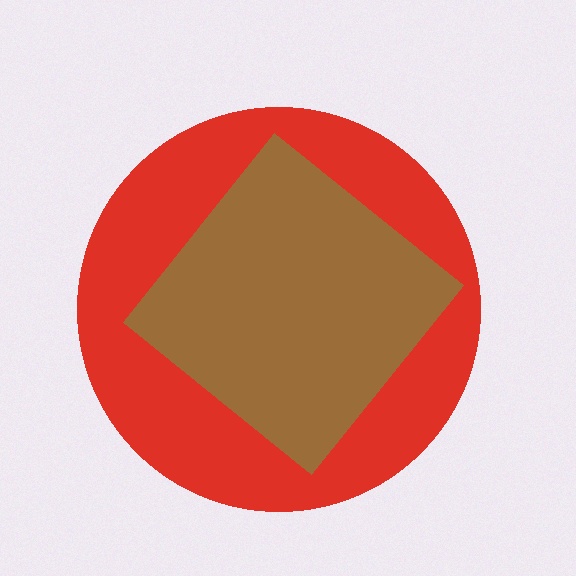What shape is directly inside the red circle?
The brown diamond.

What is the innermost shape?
The brown diamond.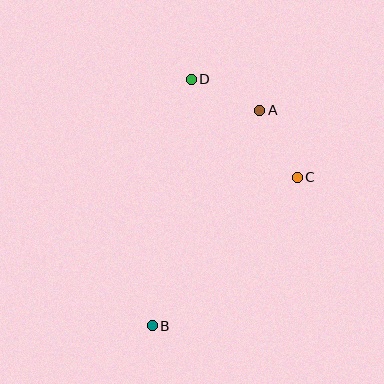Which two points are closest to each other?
Points A and D are closest to each other.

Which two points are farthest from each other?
Points B and D are farthest from each other.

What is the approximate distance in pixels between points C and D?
The distance between C and D is approximately 144 pixels.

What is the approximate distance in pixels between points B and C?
The distance between B and C is approximately 208 pixels.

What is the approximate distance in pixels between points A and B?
The distance between A and B is approximately 241 pixels.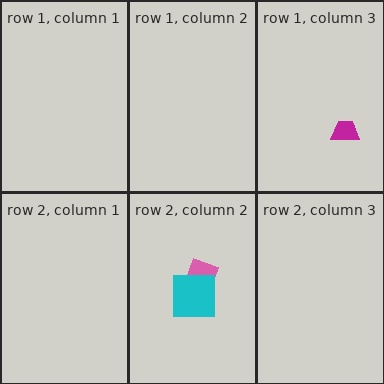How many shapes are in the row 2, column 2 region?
2.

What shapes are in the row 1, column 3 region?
The magenta trapezoid.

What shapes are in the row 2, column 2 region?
The pink diamond, the cyan square.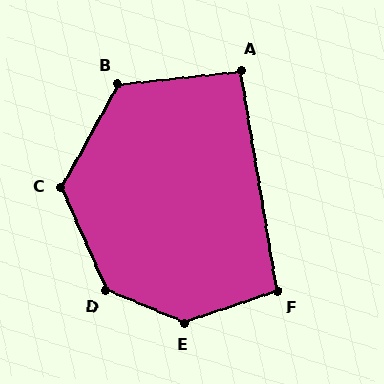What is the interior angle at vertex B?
Approximately 125 degrees (obtuse).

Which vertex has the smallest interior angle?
A, at approximately 93 degrees.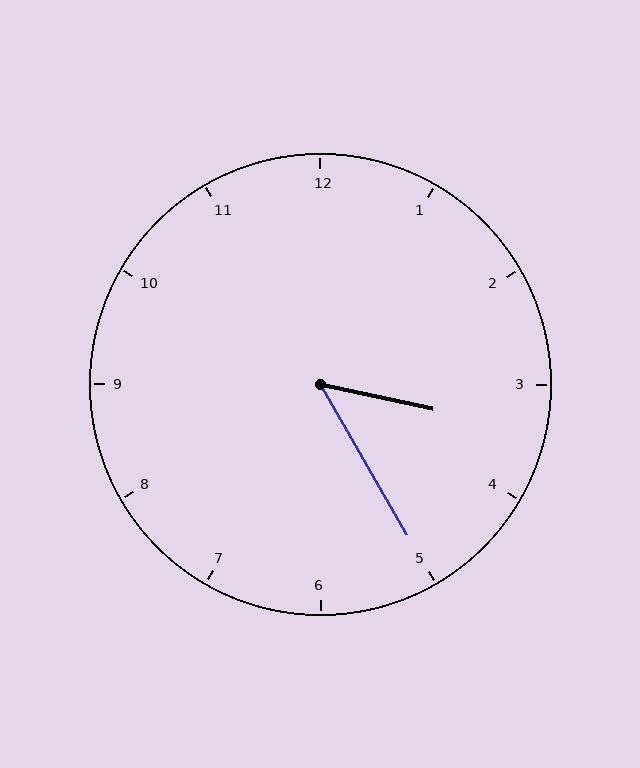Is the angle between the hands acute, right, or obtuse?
It is acute.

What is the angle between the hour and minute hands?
Approximately 48 degrees.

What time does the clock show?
3:25.